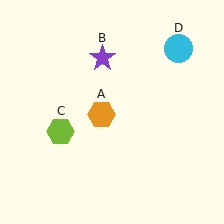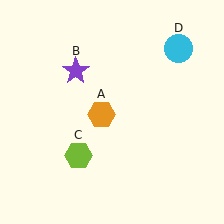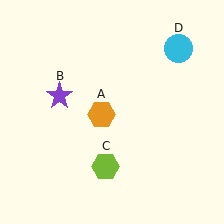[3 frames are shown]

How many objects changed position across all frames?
2 objects changed position: purple star (object B), lime hexagon (object C).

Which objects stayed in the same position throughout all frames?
Orange hexagon (object A) and cyan circle (object D) remained stationary.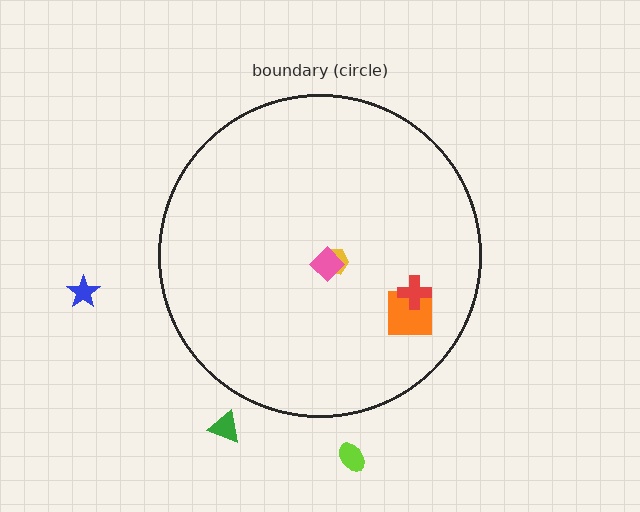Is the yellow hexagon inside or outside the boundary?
Inside.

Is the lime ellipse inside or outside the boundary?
Outside.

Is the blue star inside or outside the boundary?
Outside.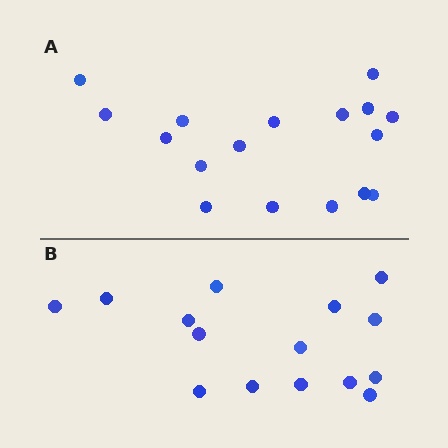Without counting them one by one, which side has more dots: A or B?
Region A (the top region) has more dots.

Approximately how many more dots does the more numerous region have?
Region A has just a few more — roughly 2 or 3 more dots than region B.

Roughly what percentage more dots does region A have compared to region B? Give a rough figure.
About 15% more.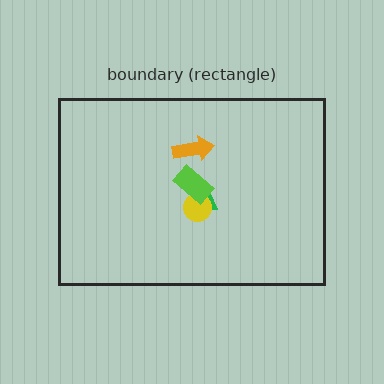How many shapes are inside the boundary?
4 inside, 0 outside.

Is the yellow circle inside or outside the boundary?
Inside.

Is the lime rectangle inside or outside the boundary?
Inside.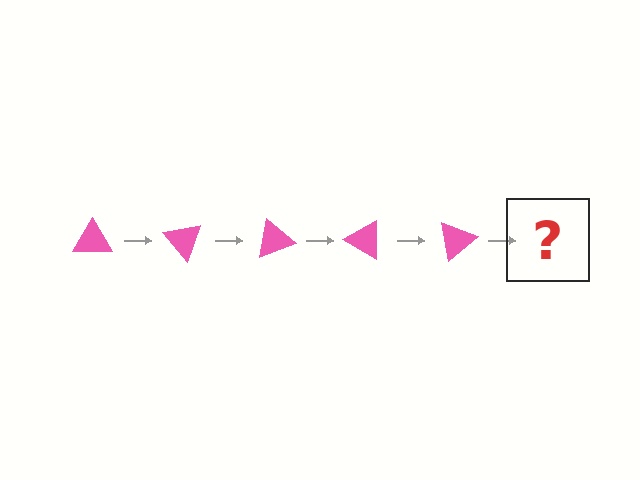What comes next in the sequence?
The next element should be a pink triangle rotated 250 degrees.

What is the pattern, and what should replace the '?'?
The pattern is that the triangle rotates 50 degrees each step. The '?' should be a pink triangle rotated 250 degrees.